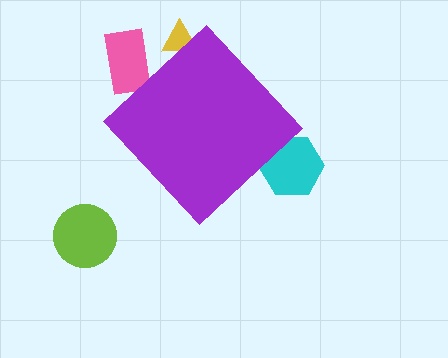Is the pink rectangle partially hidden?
Yes, the pink rectangle is partially hidden behind the purple diamond.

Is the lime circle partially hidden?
No, the lime circle is fully visible.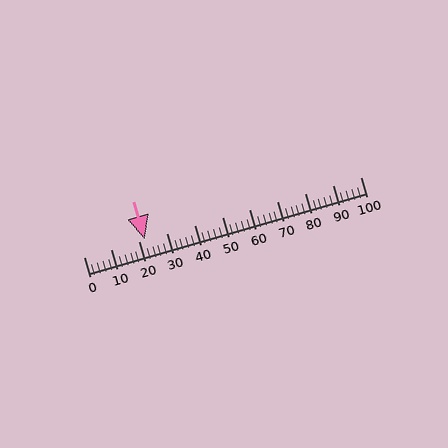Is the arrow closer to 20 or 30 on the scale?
The arrow is closer to 20.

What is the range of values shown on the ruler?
The ruler shows values from 0 to 100.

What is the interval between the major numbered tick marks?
The major tick marks are spaced 10 units apart.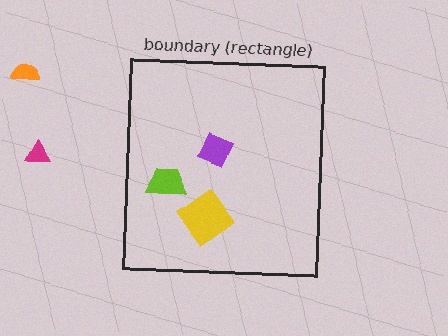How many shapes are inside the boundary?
3 inside, 2 outside.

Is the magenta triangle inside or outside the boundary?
Outside.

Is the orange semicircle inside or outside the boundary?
Outside.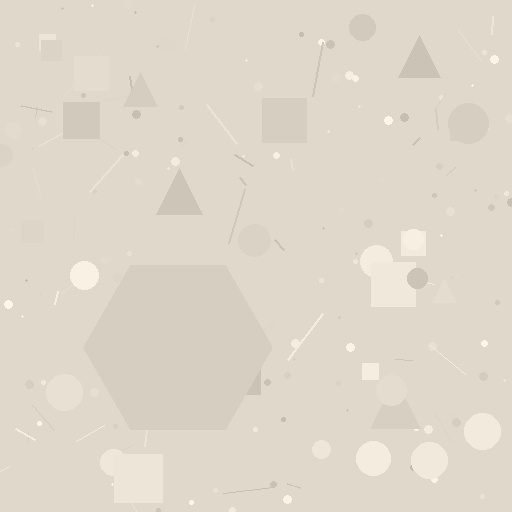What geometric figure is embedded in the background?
A hexagon is embedded in the background.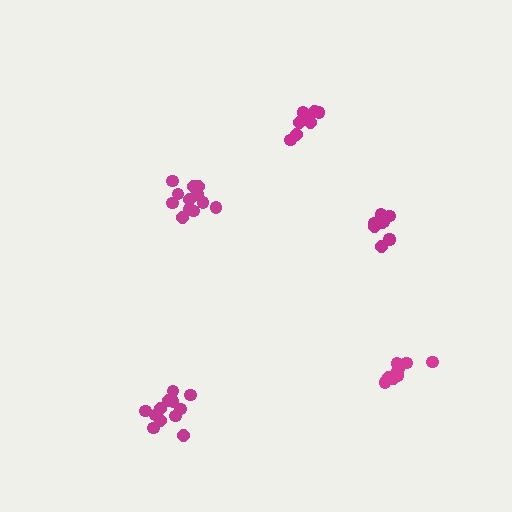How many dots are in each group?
Group 1: 12 dots, Group 2: 9 dots, Group 3: 12 dots, Group 4: 9 dots, Group 5: 8 dots (50 total).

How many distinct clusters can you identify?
There are 5 distinct clusters.